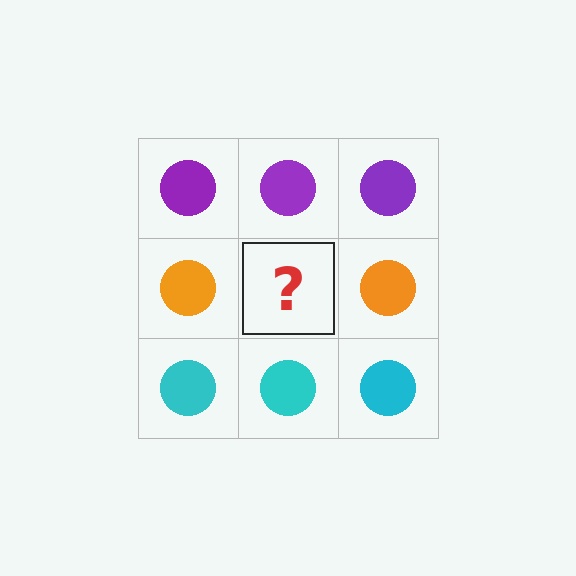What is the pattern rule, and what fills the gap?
The rule is that each row has a consistent color. The gap should be filled with an orange circle.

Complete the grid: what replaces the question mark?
The question mark should be replaced with an orange circle.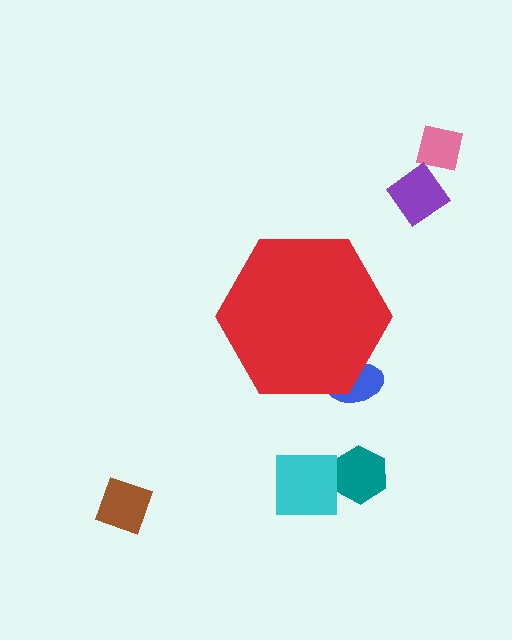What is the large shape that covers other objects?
A red hexagon.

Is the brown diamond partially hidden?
No, the brown diamond is fully visible.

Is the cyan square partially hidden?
No, the cyan square is fully visible.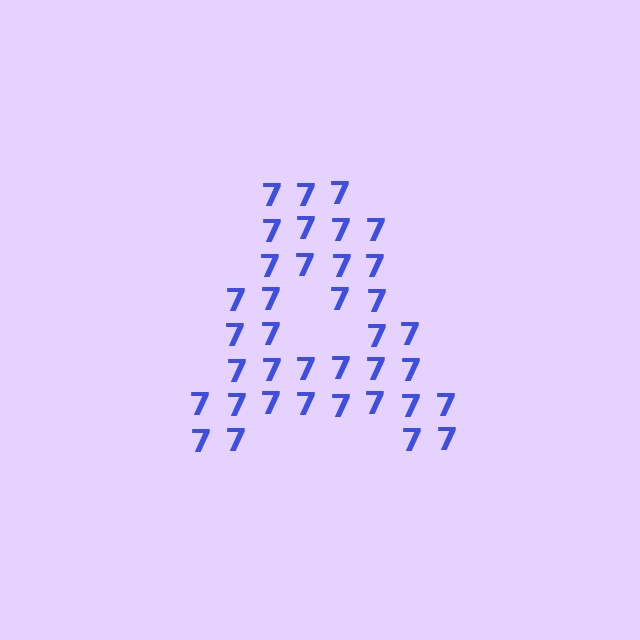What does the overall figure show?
The overall figure shows the letter A.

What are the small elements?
The small elements are digit 7's.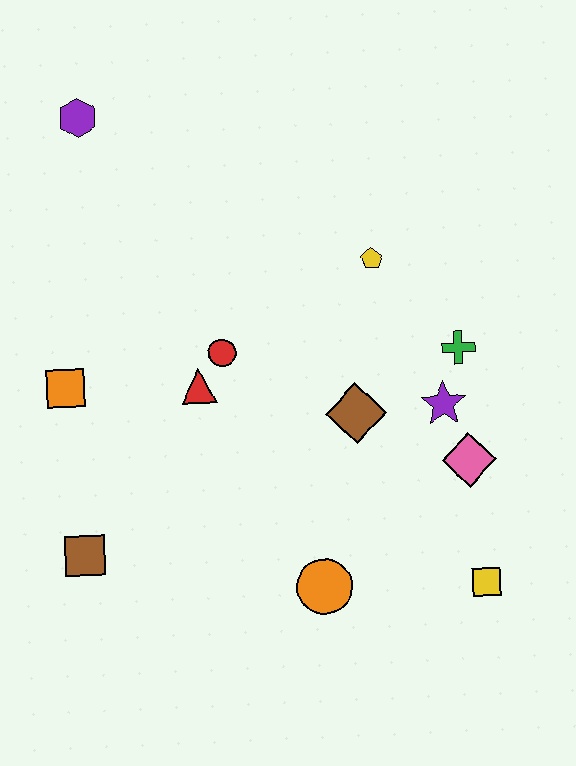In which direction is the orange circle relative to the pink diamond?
The orange circle is to the left of the pink diamond.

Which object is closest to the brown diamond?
The purple star is closest to the brown diamond.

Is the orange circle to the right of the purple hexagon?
Yes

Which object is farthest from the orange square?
The yellow square is farthest from the orange square.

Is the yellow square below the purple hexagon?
Yes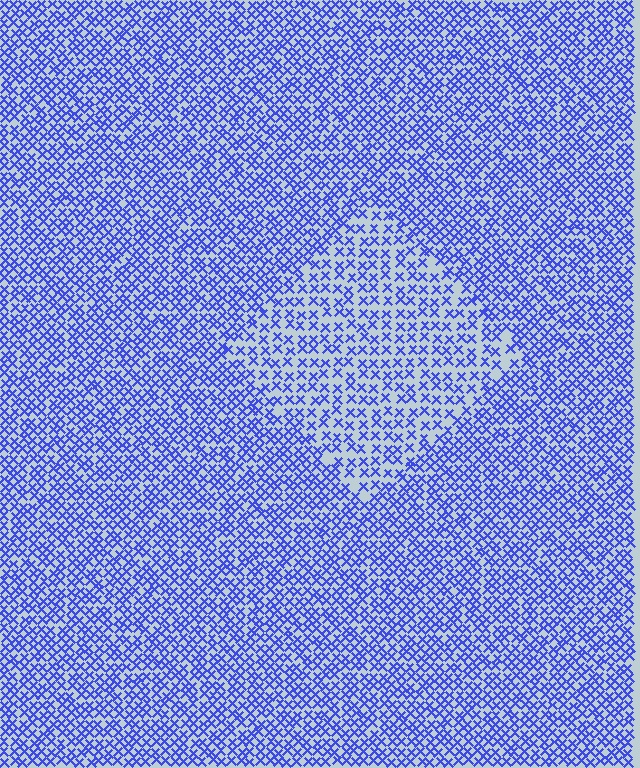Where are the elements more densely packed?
The elements are more densely packed outside the diamond boundary.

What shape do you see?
I see a diamond.